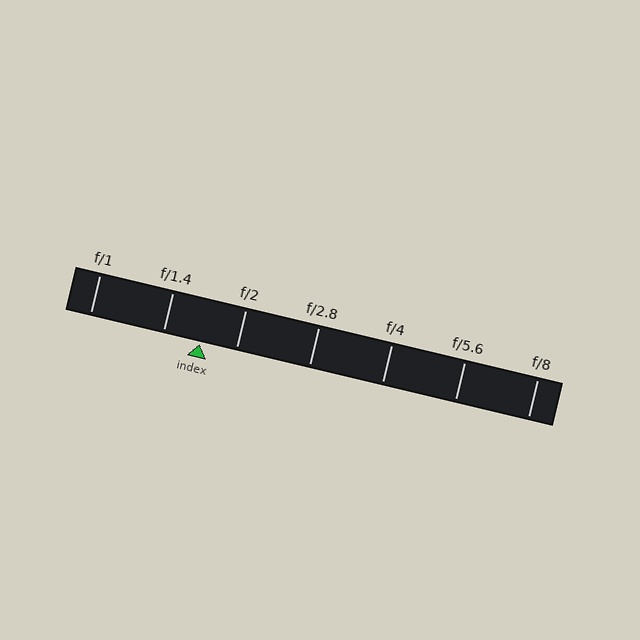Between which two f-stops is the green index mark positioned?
The index mark is between f/1.4 and f/2.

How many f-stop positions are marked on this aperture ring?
There are 7 f-stop positions marked.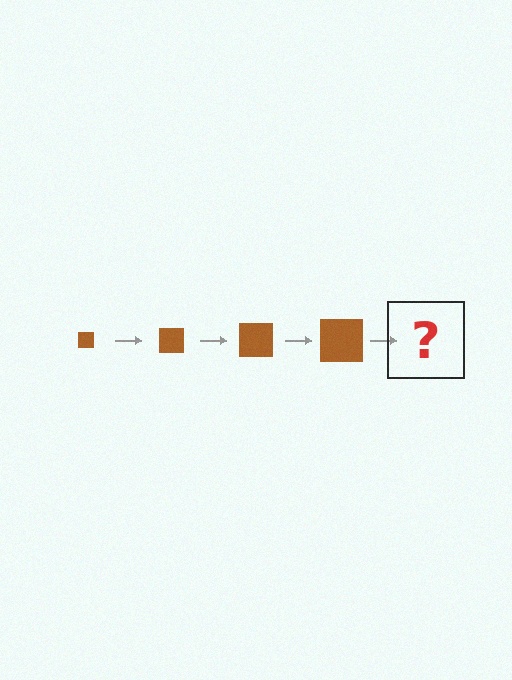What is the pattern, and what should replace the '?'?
The pattern is that the square gets progressively larger each step. The '?' should be a brown square, larger than the previous one.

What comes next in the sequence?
The next element should be a brown square, larger than the previous one.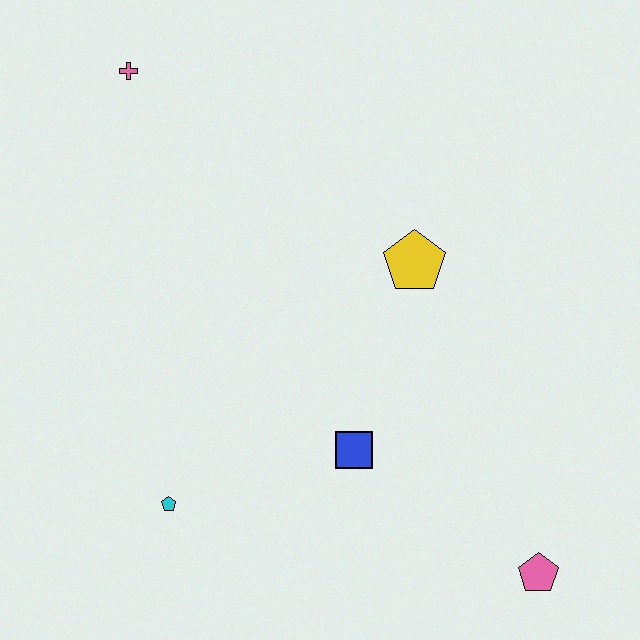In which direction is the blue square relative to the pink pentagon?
The blue square is to the left of the pink pentagon.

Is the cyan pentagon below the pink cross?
Yes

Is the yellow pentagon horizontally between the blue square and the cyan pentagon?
No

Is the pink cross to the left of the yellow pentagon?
Yes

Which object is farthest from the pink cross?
The pink pentagon is farthest from the pink cross.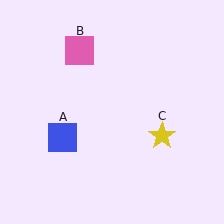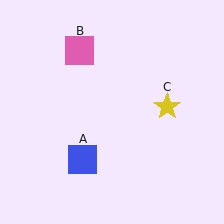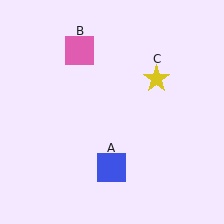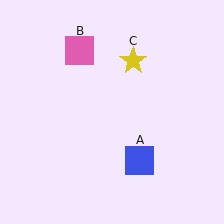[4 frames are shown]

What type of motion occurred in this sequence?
The blue square (object A), yellow star (object C) rotated counterclockwise around the center of the scene.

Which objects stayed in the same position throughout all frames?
Pink square (object B) remained stationary.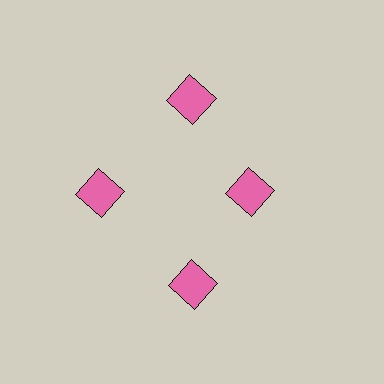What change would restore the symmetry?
The symmetry would be restored by moving it outward, back onto the ring so that all 4 squares sit at equal angles and equal distance from the center.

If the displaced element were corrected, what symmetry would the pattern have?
It would have 4-fold rotational symmetry — the pattern would map onto itself every 90 degrees.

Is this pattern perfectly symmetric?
No. The 4 pink squares are arranged in a ring, but one element near the 3 o'clock position is pulled inward toward the center, breaking the 4-fold rotational symmetry.